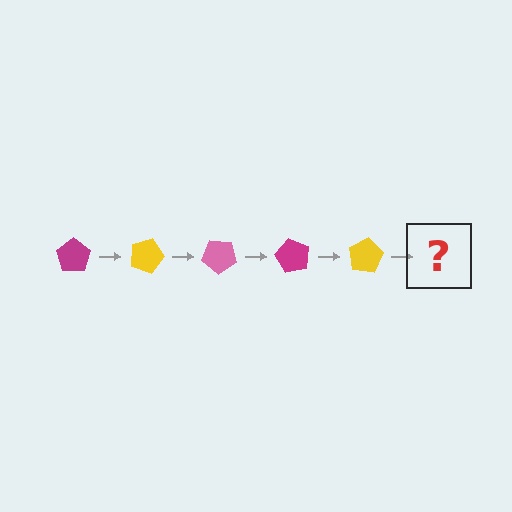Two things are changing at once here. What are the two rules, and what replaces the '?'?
The two rules are that it rotates 20 degrees each step and the color cycles through magenta, yellow, and pink. The '?' should be a pink pentagon, rotated 100 degrees from the start.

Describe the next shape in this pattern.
It should be a pink pentagon, rotated 100 degrees from the start.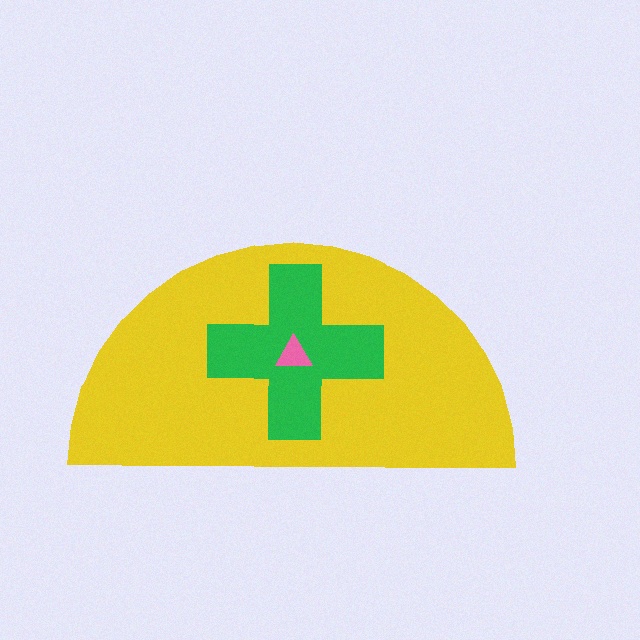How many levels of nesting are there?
3.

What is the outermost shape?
The yellow semicircle.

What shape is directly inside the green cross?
The pink triangle.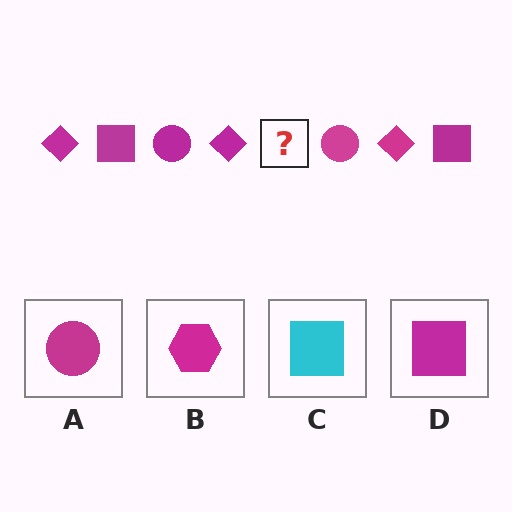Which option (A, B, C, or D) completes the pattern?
D.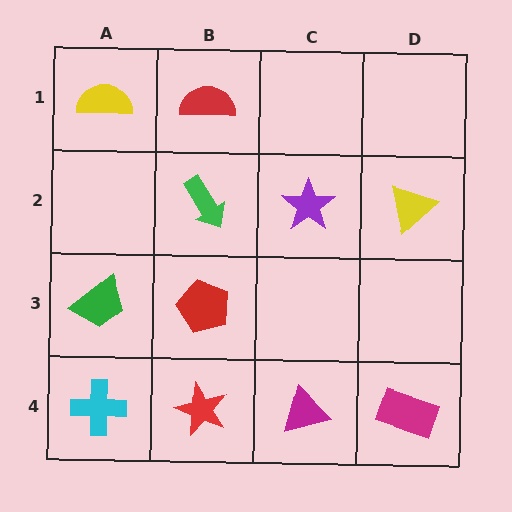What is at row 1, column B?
A red semicircle.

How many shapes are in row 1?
2 shapes.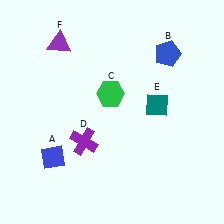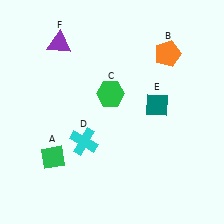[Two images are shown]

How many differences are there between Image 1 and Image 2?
There are 3 differences between the two images.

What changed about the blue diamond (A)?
In Image 1, A is blue. In Image 2, it changed to green.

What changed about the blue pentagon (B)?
In Image 1, B is blue. In Image 2, it changed to orange.